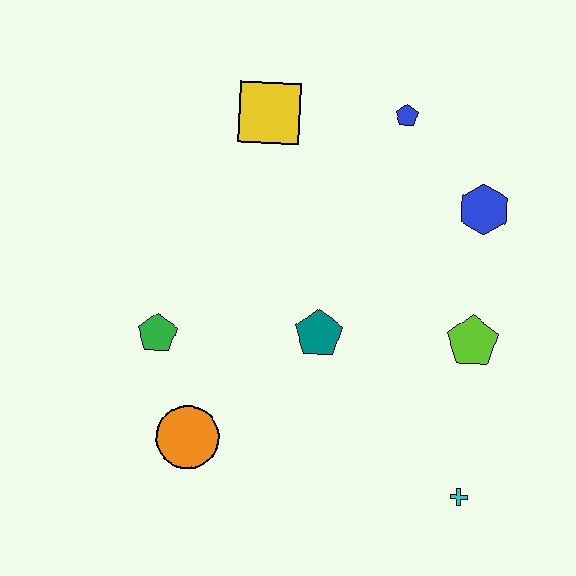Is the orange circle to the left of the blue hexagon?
Yes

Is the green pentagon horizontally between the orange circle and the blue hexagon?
No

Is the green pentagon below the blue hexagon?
Yes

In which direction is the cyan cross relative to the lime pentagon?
The cyan cross is below the lime pentagon.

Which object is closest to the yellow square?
The blue pentagon is closest to the yellow square.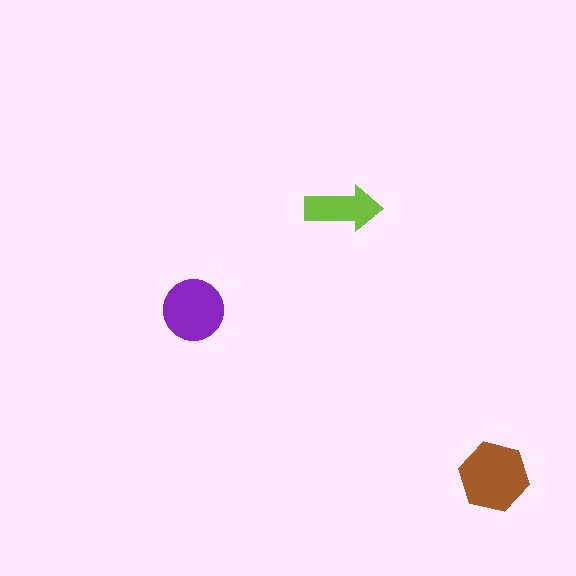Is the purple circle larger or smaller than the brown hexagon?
Smaller.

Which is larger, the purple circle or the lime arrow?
The purple circle.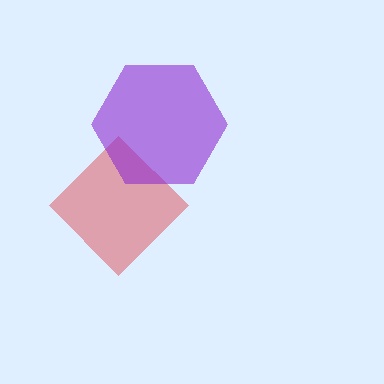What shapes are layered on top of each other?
The layered shapes are: a red diamond, a purple hexagon.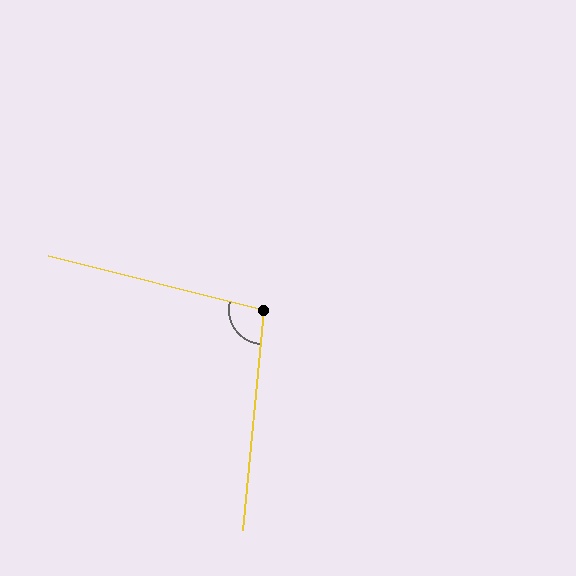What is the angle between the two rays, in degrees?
Approximately 99 degrees.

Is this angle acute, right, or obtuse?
It is obtuse.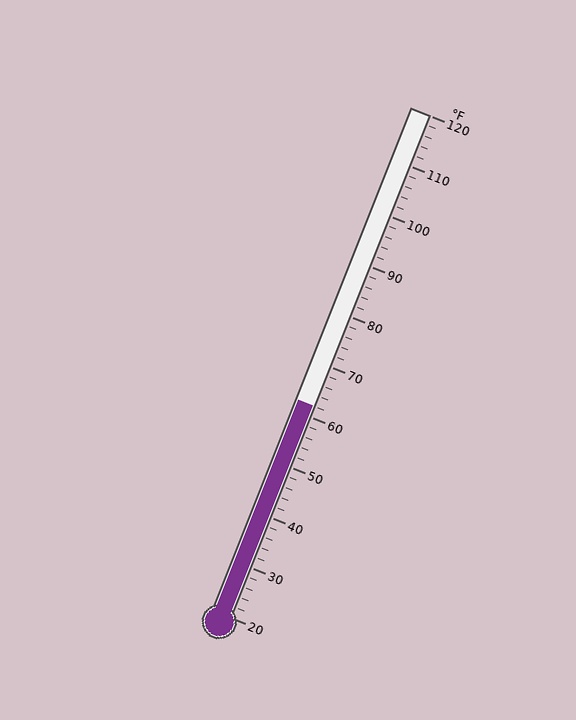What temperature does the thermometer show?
The thermometer shows approximately 62°F.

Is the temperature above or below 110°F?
The temperature is below 110°F.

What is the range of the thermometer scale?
The thermometer scale ranges from 20°F to 120°F.